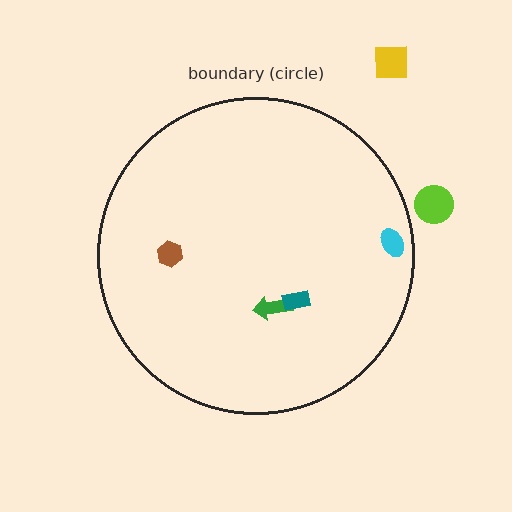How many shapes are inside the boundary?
4 inside, 2 outside.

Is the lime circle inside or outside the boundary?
Outside.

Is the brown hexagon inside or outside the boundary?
Inside.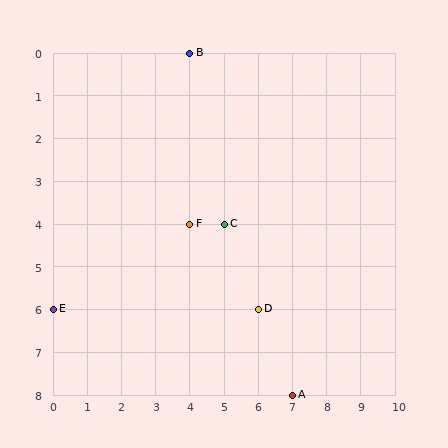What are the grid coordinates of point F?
Point F is at grid coordinates (4, 4).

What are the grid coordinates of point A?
Point A is at grid coordinates (7, 8).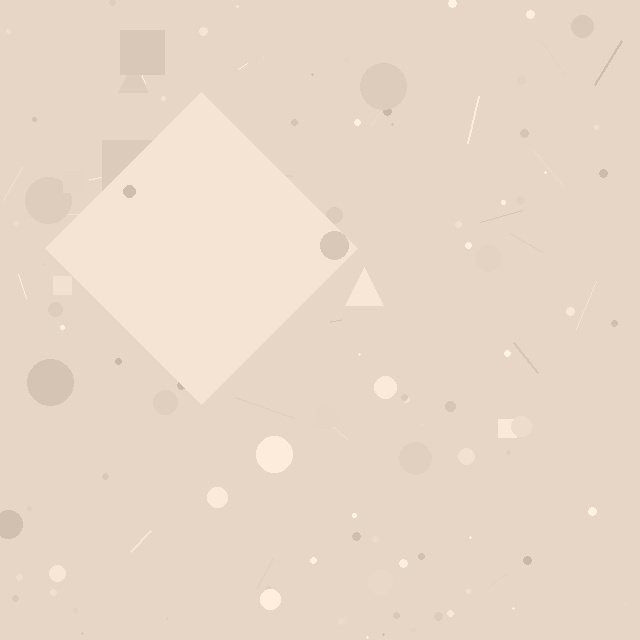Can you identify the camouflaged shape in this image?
The camouflaged shape is a diamond.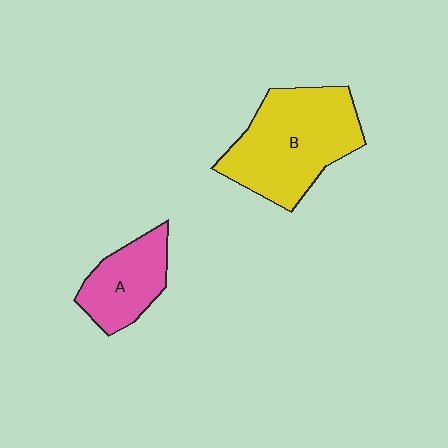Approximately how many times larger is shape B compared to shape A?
Approximately 1.9 times.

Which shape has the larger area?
Shape B (yellow).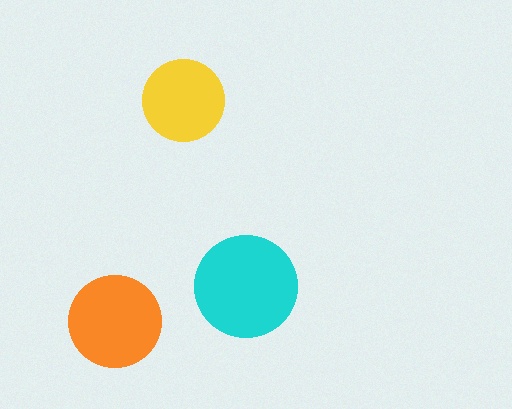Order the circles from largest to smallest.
the cyan one, the orange one, the yellow one.